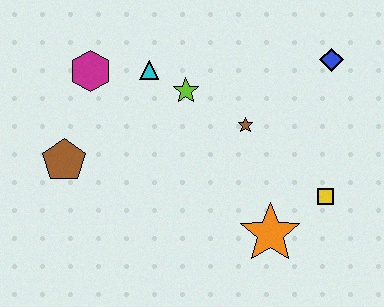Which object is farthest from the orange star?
The magenta hexagon is farthest from the orange star.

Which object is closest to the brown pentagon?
The magenta hexagon is closest to the brown pentagon.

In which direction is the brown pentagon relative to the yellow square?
The brown pentagon is to the left of the yellow square.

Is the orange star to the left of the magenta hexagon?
No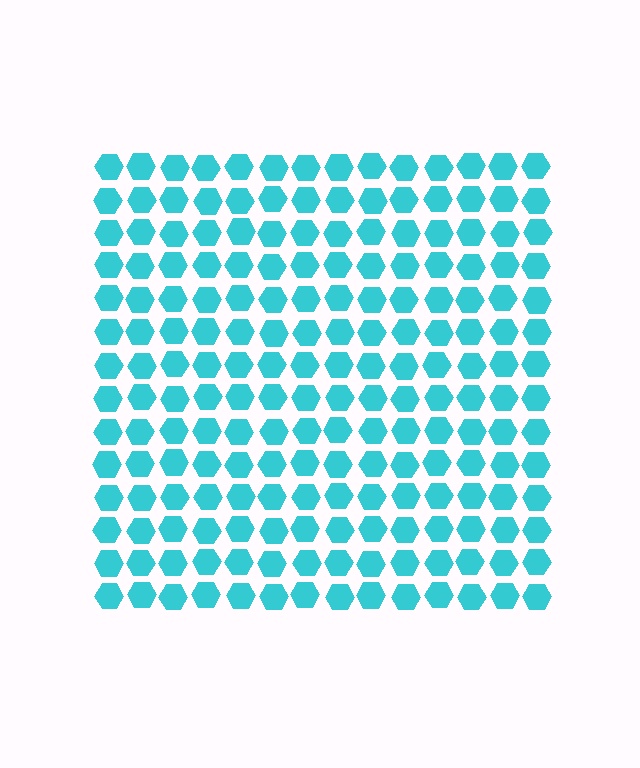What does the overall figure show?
The overall figure shows a square.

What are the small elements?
The small elements are hexagons.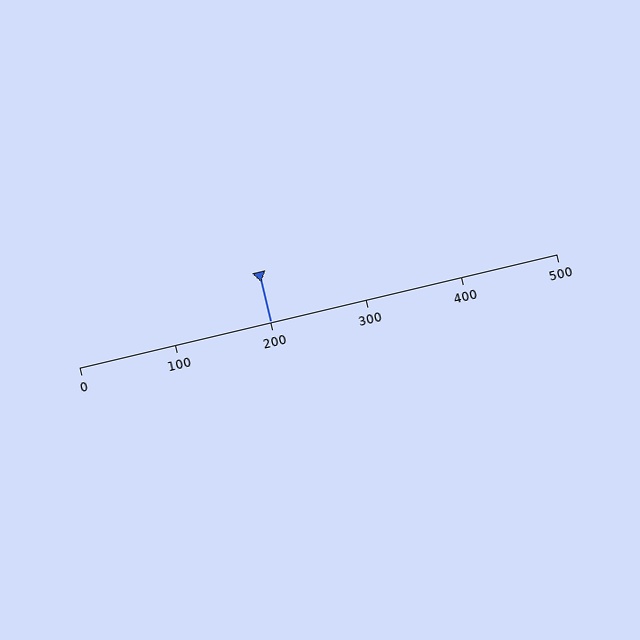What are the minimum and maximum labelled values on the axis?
The axis runs from 0 to 500.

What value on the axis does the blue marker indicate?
The marker indicates approximately 200.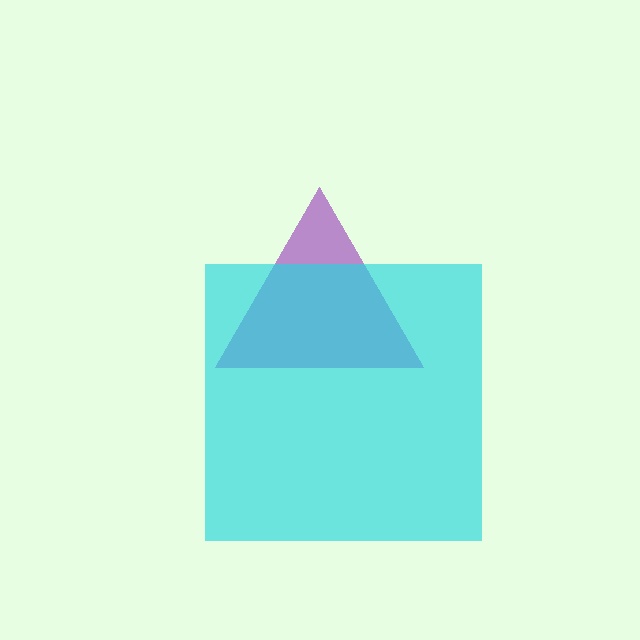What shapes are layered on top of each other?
The layered shapes are: a purple triangle, a cyan square.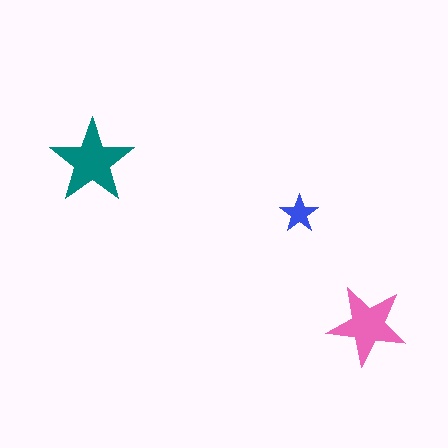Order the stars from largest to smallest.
the teal one, the pink one, the blue one.